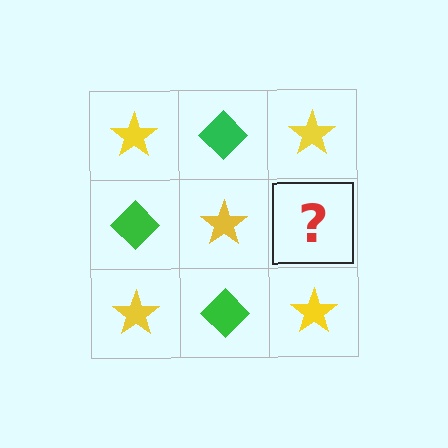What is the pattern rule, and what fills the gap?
The rule is that it alternates yellow star and green diamond in a checkerboard pattern. The gap should be filled with a green diamond.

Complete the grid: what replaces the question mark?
The question mark should be replaced with a green diamond.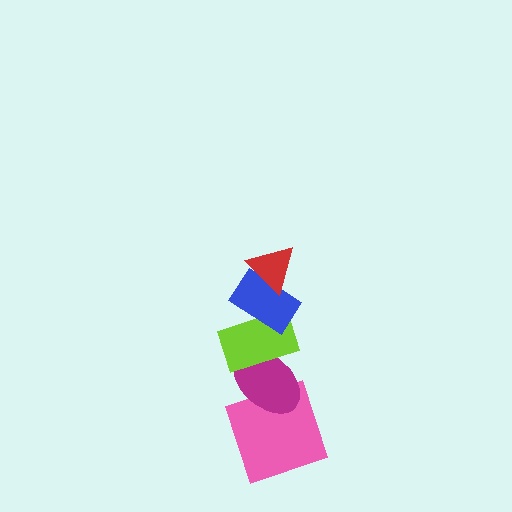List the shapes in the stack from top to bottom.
From top to bottom: the red triangle, the blue rectangle, the lime rectangle, the magenta ellipse, the pink square.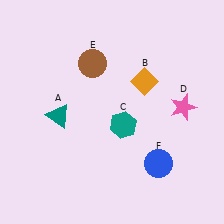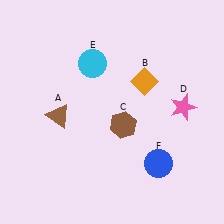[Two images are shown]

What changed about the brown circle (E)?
In Image 1, E is brown. In Image 2, it changed to cyan.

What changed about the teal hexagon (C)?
In Image 1, C is teal. In Image 2, it changed to brown.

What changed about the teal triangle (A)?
In Image 1, A is teal. In Image 2, it changed to brown.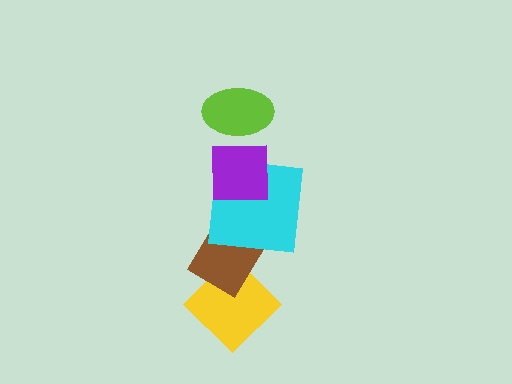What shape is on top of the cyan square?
The purple square is on top of the cyan square.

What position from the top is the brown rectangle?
The brown rectangle is 4th from the top.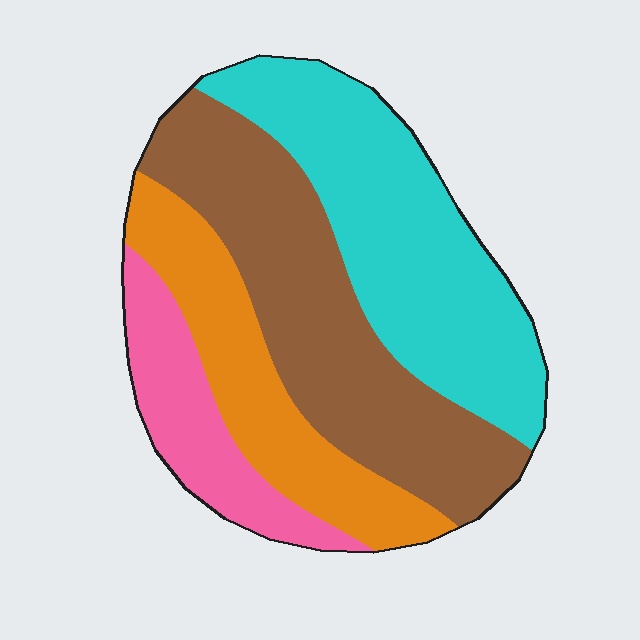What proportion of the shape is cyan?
Cyan takes up between a sixth and a third of the shape.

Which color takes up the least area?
Pink, at roughly 15%.